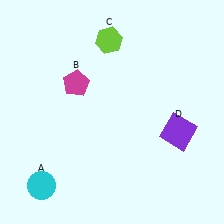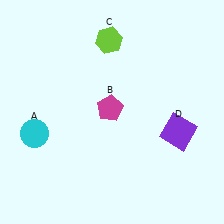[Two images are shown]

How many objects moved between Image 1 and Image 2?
2 objects moved between the two images.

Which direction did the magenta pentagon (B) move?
The magenta pentagon (B) moved right.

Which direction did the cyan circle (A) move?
The cyan circle (A) moved up.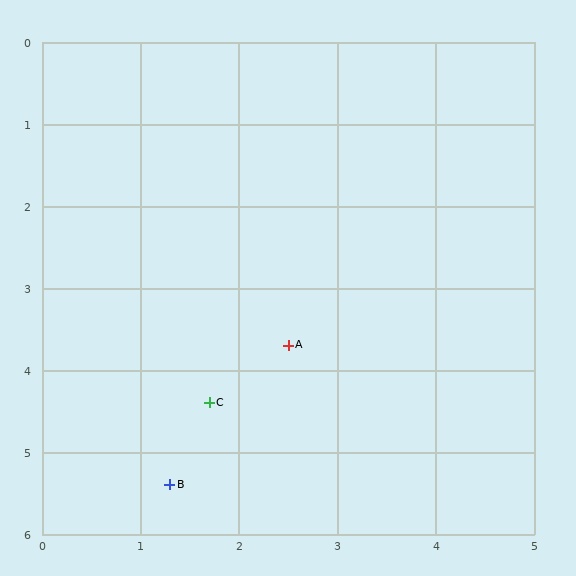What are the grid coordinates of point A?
Point A is at approximately (2.5, 3.7).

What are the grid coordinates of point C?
Point C is at approximately (1.7, 4.4).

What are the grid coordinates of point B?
Point B is at approximately (1.3, 5.4).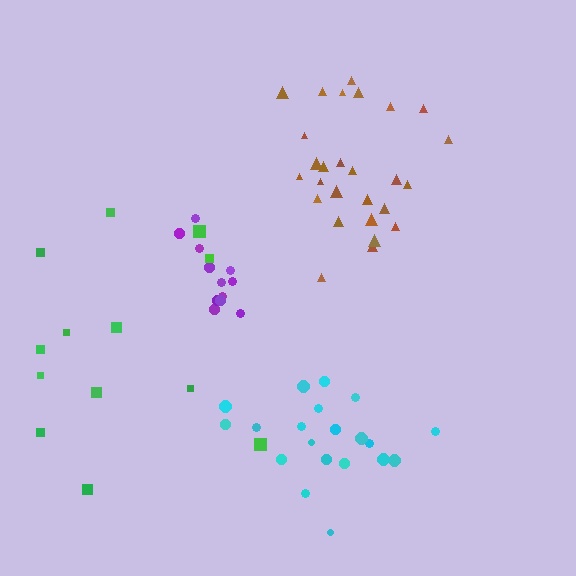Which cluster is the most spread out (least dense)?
Green.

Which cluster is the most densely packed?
Purple.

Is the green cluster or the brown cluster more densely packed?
Brown.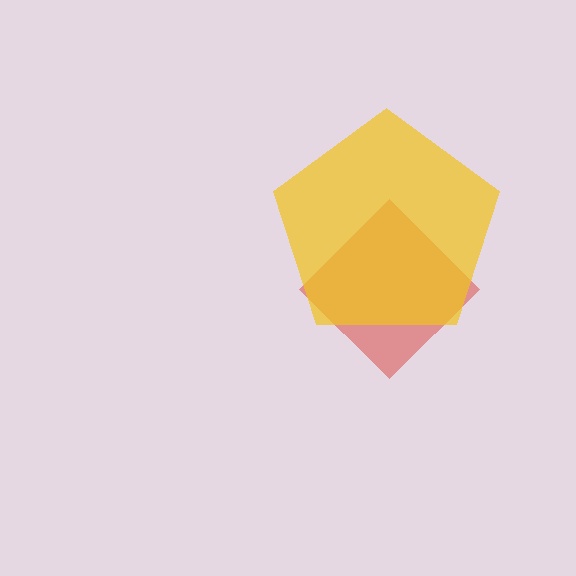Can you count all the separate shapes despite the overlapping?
Yes, there are 2 separate shapes.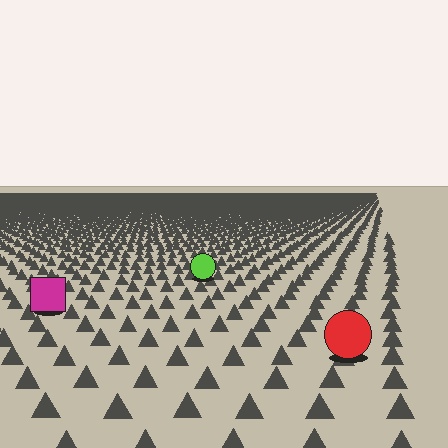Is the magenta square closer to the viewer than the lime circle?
Yes. The magenta square is closer — you can tell from the texture gradient: the ground texture is coarser near it.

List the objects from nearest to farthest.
From nearest to farthest: the red circle, the magenta square, the lime circle.